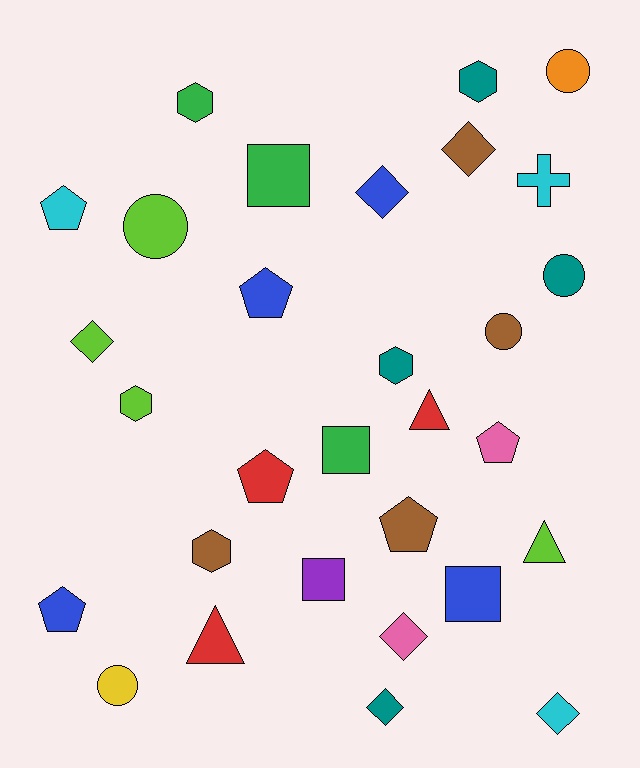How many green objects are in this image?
There are 3 green objects.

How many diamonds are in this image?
There are 6 diamonds.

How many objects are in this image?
There are 30 objects.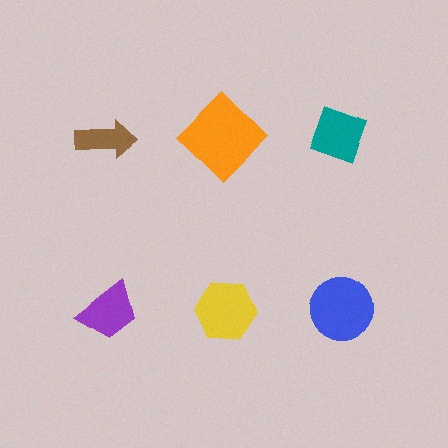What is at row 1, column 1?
A brown arrow.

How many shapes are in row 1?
3 shapes.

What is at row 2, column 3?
A blue circle.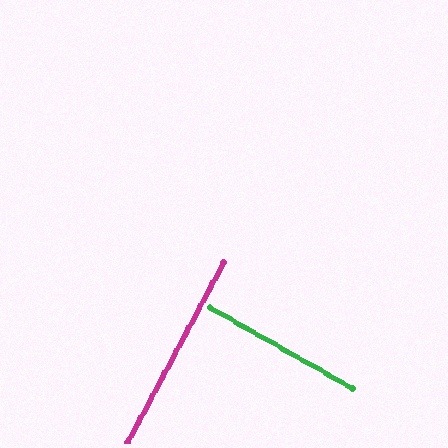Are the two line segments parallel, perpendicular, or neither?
Perpendicular — they meet at approximately 89°.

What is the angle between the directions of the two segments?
Approximately 89 degrees.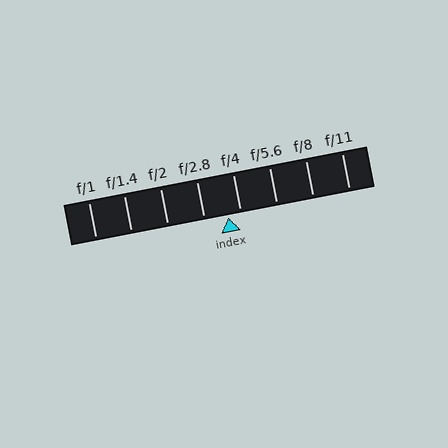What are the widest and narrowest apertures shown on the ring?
The widest aperture shown is f/1 and the narrowest is f/11.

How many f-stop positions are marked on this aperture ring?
There are 8 f-stop positions marked.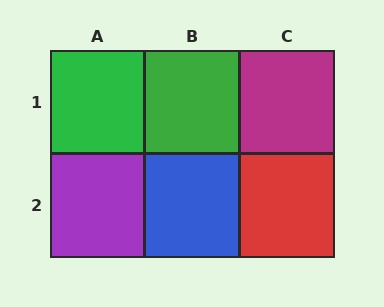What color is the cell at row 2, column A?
Purple.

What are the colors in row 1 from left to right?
Green, green, magenta.